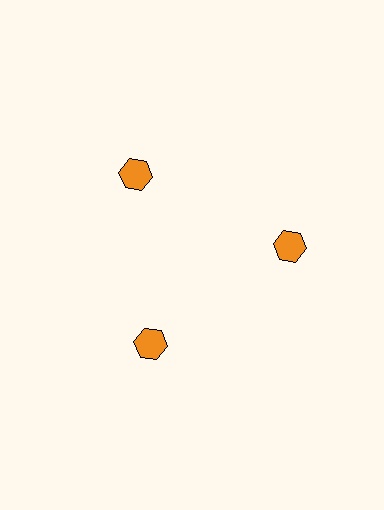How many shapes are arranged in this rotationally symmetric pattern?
There are 3 shapes, arranged in 3 groups of 1.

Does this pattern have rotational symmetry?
Yes, this pattern has 3-fold rotational symmetry. It looks the same after rotating 120 degrees around the center.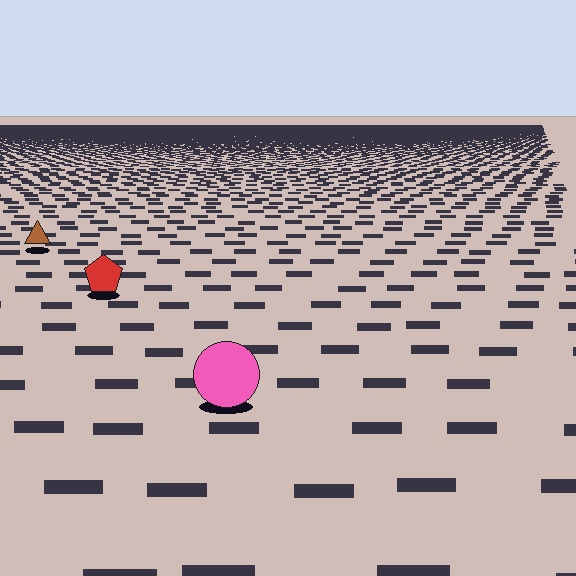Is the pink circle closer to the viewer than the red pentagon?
Yes. The pink circle is closer — you can tell from the texture gradient: the ground texture is coarser near it.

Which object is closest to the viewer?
The pink circle is closest. The texture marks near it are larger and more spread out.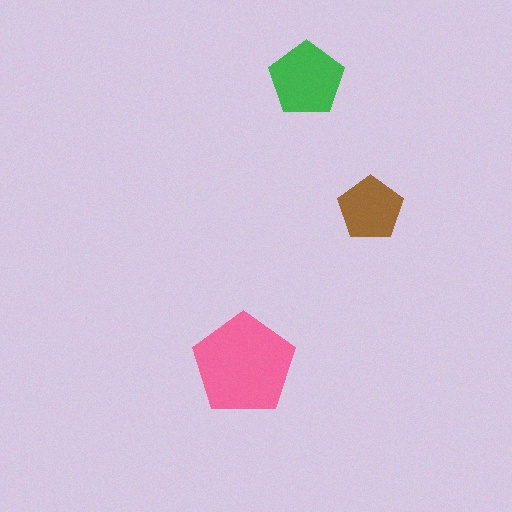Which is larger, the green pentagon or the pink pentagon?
The pink one.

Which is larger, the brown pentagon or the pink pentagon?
The pink one.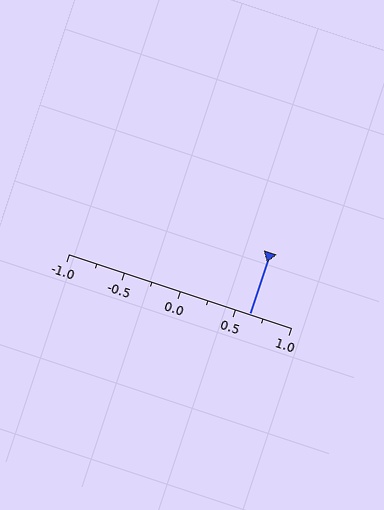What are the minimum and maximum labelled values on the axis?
The axis runs from -1.0 to 1.0.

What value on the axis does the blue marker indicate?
The marker indicates approximately 0.62.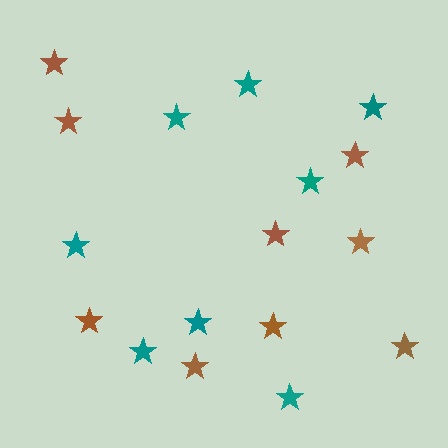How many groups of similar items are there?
There are 2 groups: one group of brown stars (9) and one group of teal stars (8).